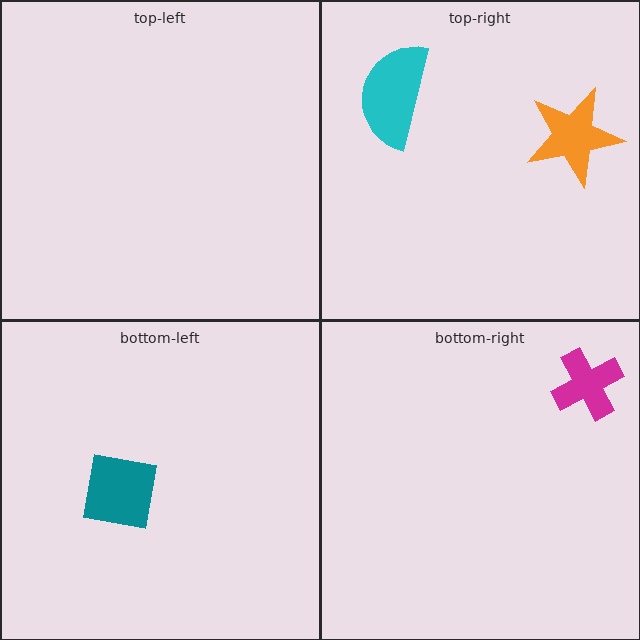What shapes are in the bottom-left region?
The teal square.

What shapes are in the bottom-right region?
The magenta cross.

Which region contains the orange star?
The top-right region.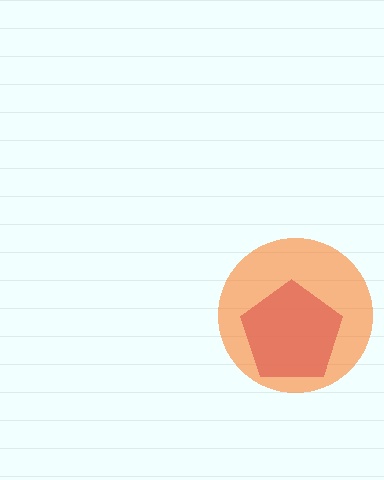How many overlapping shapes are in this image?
There are 2 overlapping shapes in the image.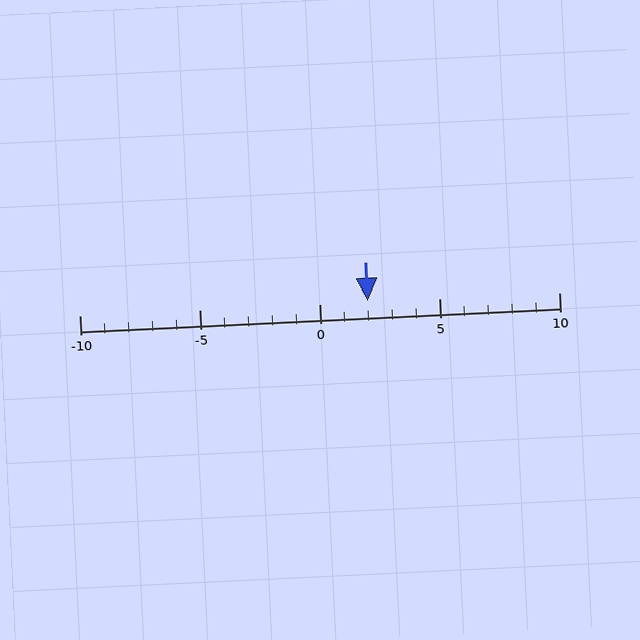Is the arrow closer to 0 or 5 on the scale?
The arrow is closer to 0.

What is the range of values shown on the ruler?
The ruler shows values from -10 to 10.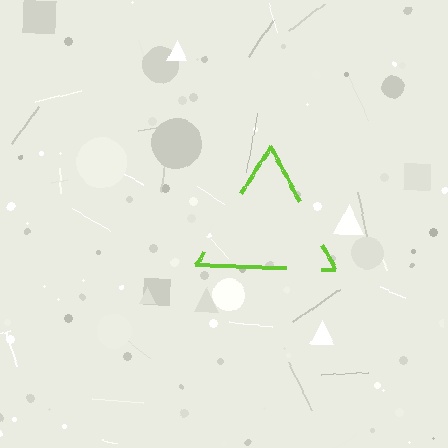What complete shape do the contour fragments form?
The contour fragments form a triangle.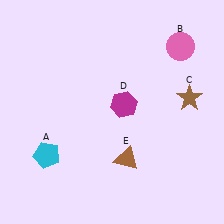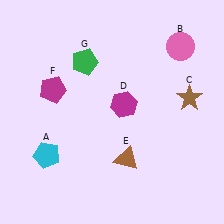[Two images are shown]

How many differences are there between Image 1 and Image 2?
There are 2 differences between the two images.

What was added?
A magenta pentagon (F), a green pentagon (G) were added in Image 2.